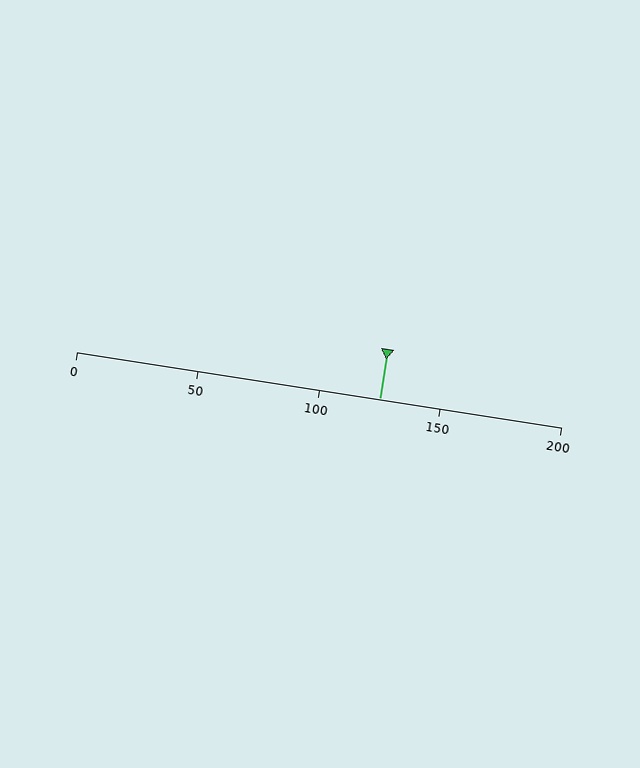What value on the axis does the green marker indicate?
The marker indicates approximately 125.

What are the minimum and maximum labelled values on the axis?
The axis runs from 0 to 200.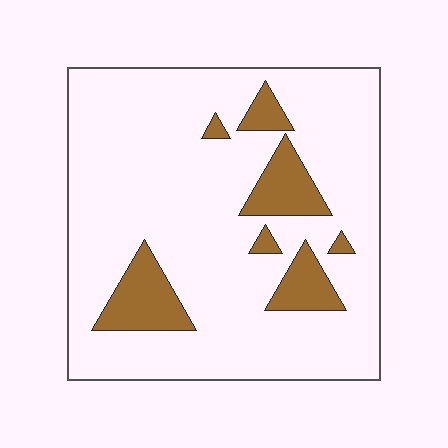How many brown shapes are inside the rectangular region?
7.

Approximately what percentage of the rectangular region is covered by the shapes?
Approximately 15%.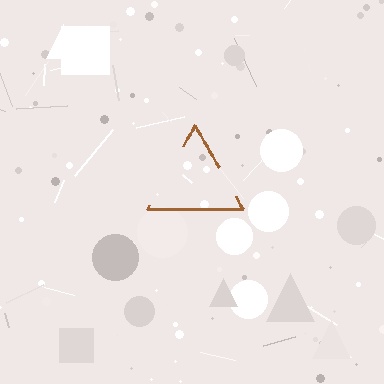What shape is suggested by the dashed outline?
The dashed outline suggests a triangle.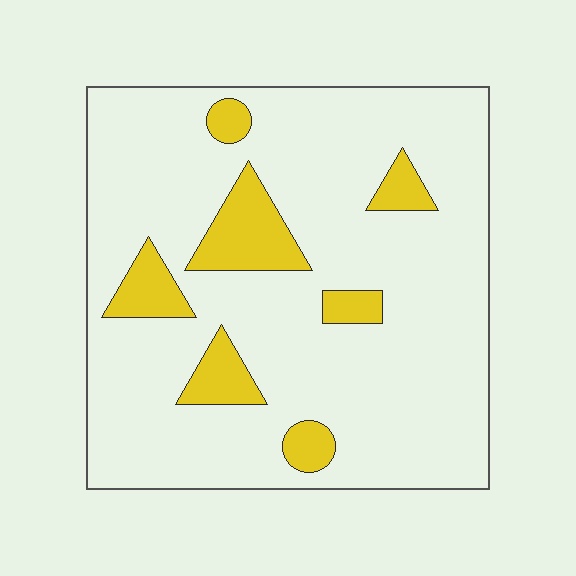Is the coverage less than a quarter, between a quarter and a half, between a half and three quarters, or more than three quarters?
Less than a quarter.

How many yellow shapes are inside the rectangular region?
7.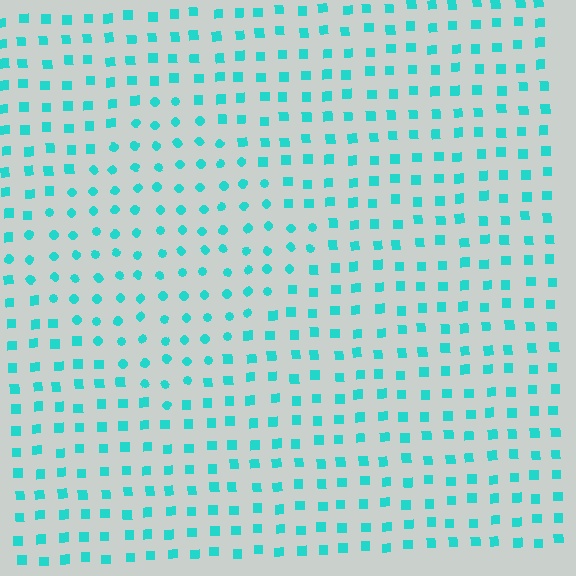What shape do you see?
I see a diamond.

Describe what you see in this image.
The image is filled with small cyan elements arranged in a uniform grid. A diamond-shaped region contains circles, while the surrounding area contains squares. The boundary is defined purely by the change in element shape.